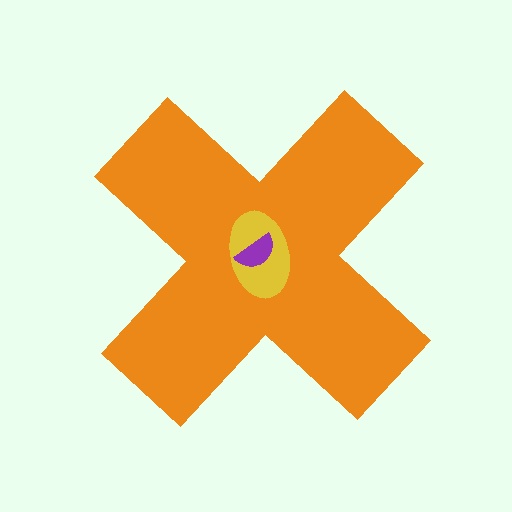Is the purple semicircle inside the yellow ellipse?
Yes.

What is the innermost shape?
The purple semicircle.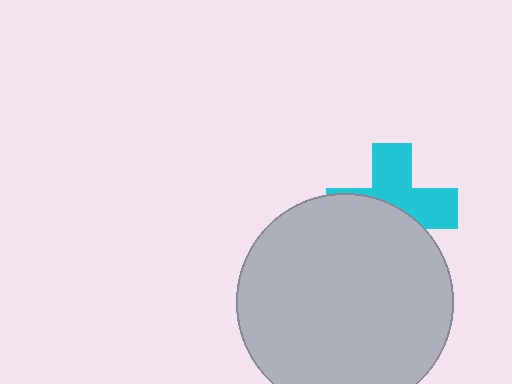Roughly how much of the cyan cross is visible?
About half of it is visible (roughly 50%).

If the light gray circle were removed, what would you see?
You would see the complete cyan cross.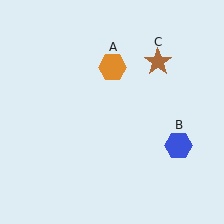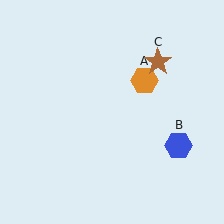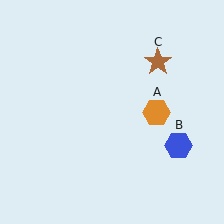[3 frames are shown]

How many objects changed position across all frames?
1 object changed position: orange hexagon (object A).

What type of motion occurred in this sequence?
The orange hexagon (object A) rotated clockwise around the center of the scene.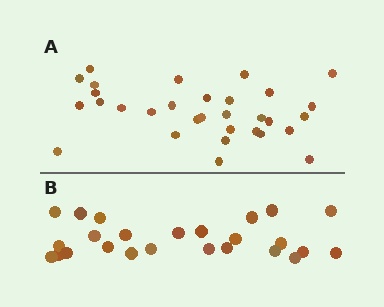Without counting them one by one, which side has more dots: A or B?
Region A (the top region) has more dots.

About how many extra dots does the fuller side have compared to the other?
Region A has about 6 more dots than region B.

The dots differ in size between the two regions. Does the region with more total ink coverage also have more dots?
No. Region B has more total ink coverage because its dots are larger, but region A actually contains more individual dots. Total area can be misleading — the number of items is what matters here.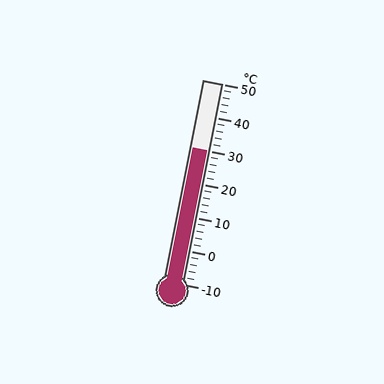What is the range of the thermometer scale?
The thermometer scale ranges from -10°C to 50°C.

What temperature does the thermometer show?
The thermometer shows approximately 30°C.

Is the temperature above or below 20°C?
The temperature is above 20°C.